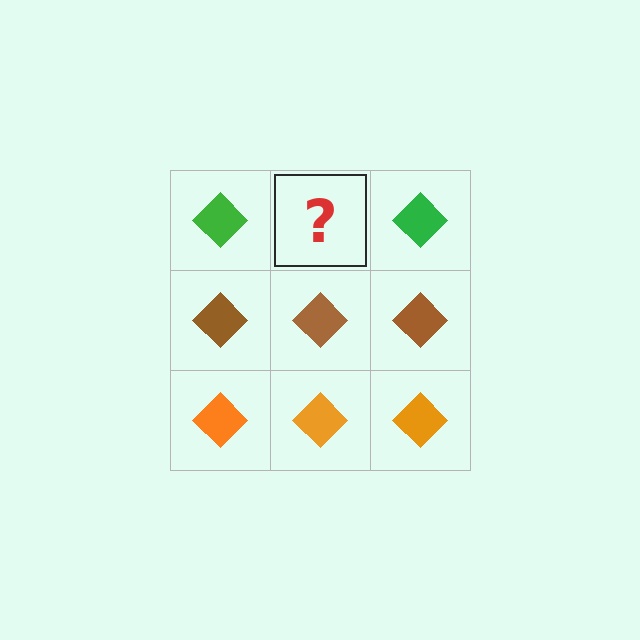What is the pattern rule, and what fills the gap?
The rule is that each row has a consistent color. The gap should be filled with a green diamond.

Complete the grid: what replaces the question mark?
The question mark should be replaced with a green diamond.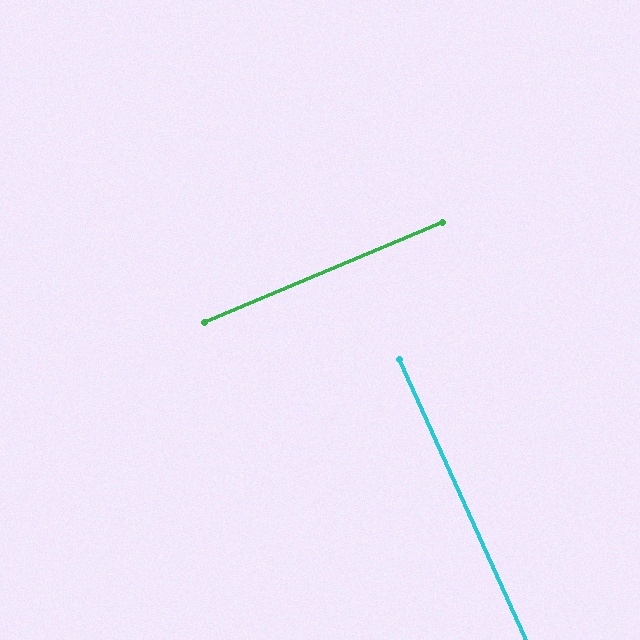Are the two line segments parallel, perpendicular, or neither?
Perpendicular — they meet at approximately 89°.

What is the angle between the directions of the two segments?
Approximately 89 degrees.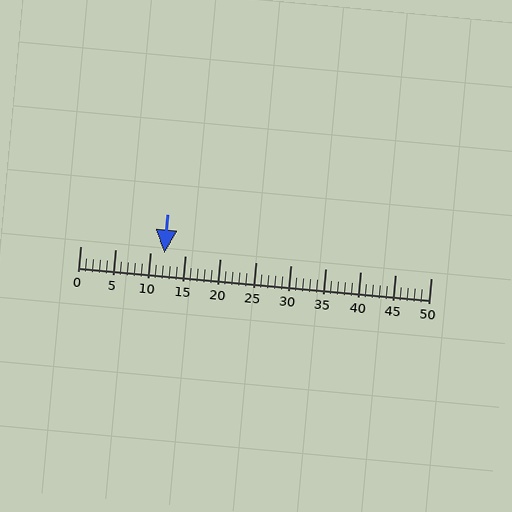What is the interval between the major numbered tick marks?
The major tick marks are spaced 5 units apart.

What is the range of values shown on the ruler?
The ruler shows values from 0 to 50.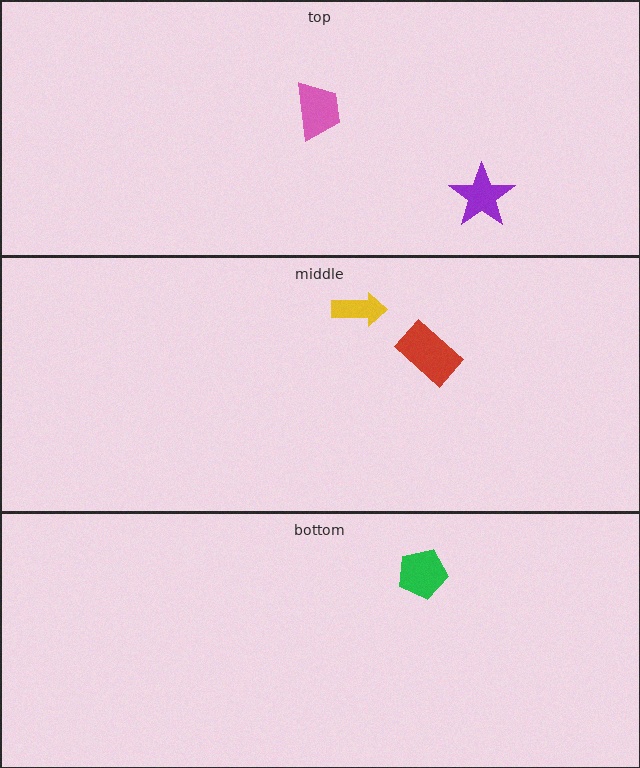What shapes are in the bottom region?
The green pentagon.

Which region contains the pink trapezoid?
The top region.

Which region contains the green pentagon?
The bottom region.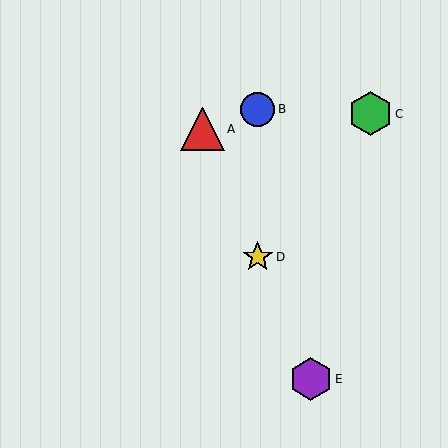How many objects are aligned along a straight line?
3 objects (A, D, E) are aligned along a straight line.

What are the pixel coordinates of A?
Object A is at (202, 129).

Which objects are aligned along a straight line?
Objects A, D, E are aligned along a straight line.